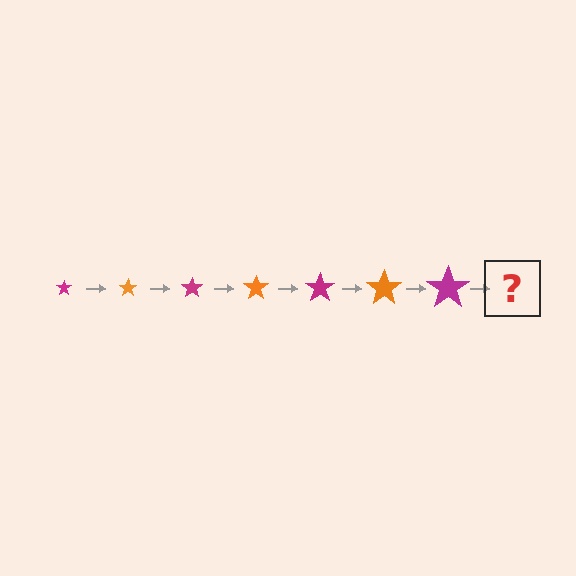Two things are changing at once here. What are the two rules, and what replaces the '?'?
The two rules are that the star grows larger each step and the color cycles through magenta and orange. The '?' should be an orange star, larger than the previous one.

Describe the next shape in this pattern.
It should be an orange star, larger than the previous one.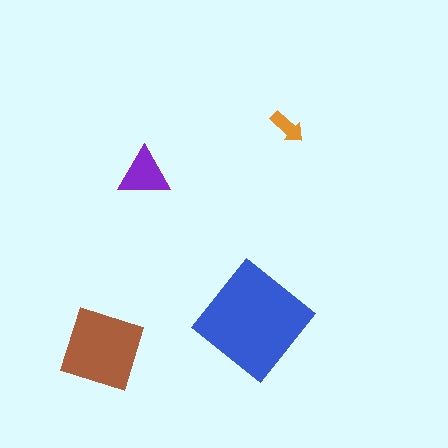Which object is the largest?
The blue diamond.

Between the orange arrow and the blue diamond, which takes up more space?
The blue diamond.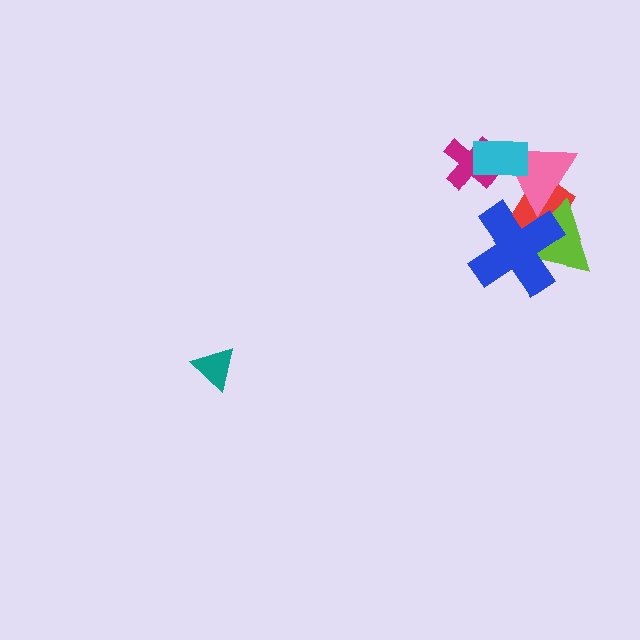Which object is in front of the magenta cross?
The cyan rectangle is in front of the magenta cross.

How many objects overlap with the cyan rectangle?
2 objects overlap with the cyan rectangle.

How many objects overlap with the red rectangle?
3 objects overlap with the red rectangle.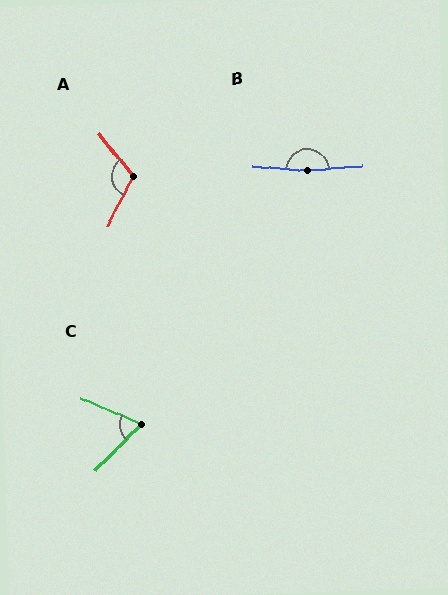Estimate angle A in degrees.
Approximately 114 degrees.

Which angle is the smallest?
C, at approximately 69 degrees.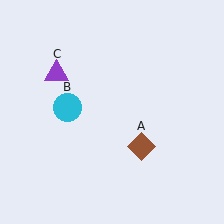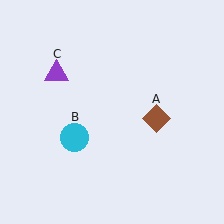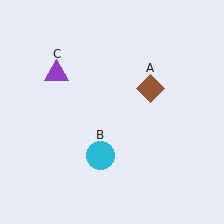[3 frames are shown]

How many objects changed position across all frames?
2 objects changed position: brown diamond (object A), cyan circle (object B).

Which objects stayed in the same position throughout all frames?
Purple triangle (object C) remained stationary.